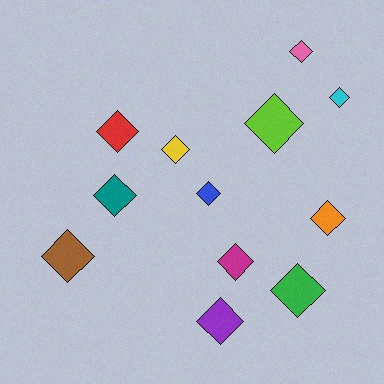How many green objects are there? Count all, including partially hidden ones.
There is 1 green object.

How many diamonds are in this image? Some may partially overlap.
There are 12 diamonds.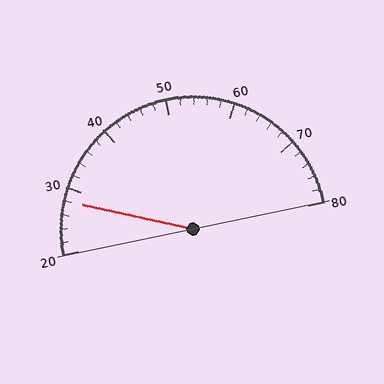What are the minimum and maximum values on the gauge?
The gauge ranges from 20 to 80.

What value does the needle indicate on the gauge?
The needle indicates approximately 28.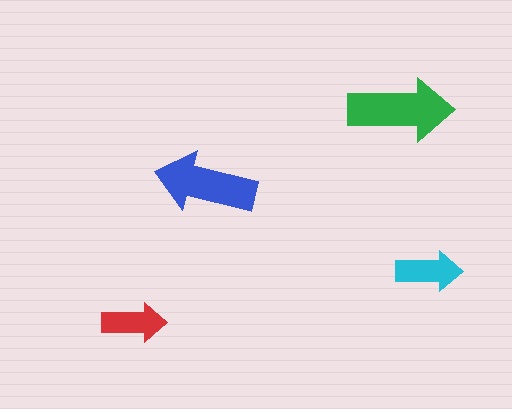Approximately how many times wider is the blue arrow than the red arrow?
About 1.5 times wider.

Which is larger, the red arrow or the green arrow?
The green one.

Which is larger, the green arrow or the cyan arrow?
The green one.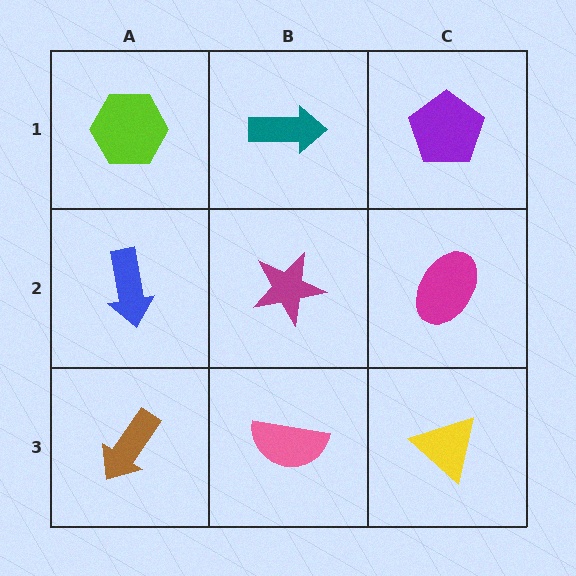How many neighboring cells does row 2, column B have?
4.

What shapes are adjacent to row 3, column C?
A magenta ellipse (row 2, column C), a pink semicircle (row 3, column B).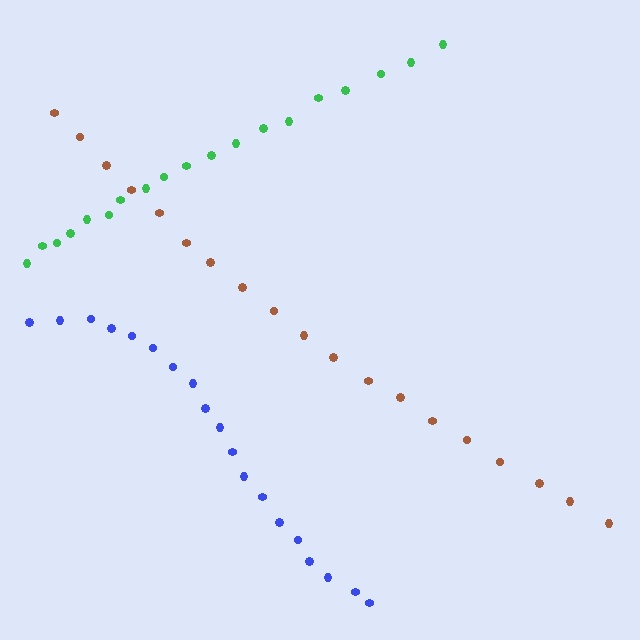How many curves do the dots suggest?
There are 3 distinct paths.